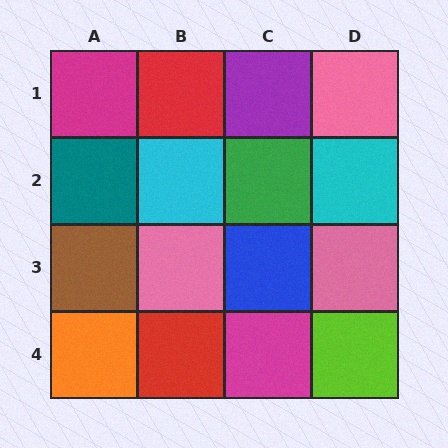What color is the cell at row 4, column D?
Lime.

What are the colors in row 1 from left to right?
Magenta, red, purple, pink.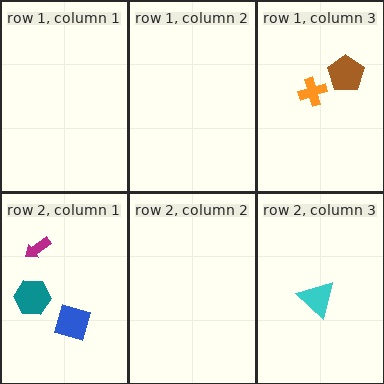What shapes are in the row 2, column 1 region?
The teal hexagon, the magenta arrow, the blue square.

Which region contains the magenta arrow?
The row 2, column 1 region.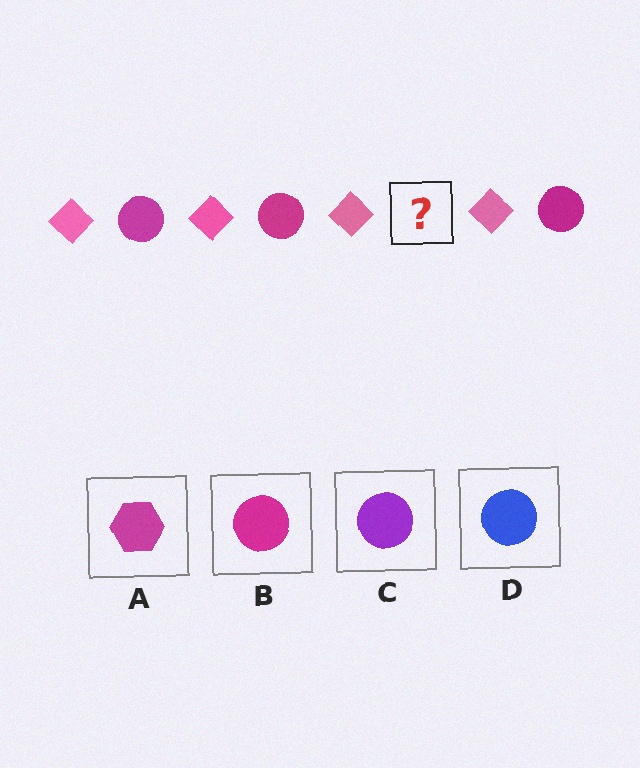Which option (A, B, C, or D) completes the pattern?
B.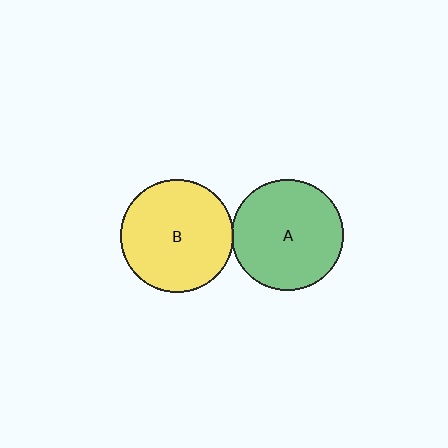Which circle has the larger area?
Circle B (yellow).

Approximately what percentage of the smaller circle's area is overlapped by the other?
Approximately 5%.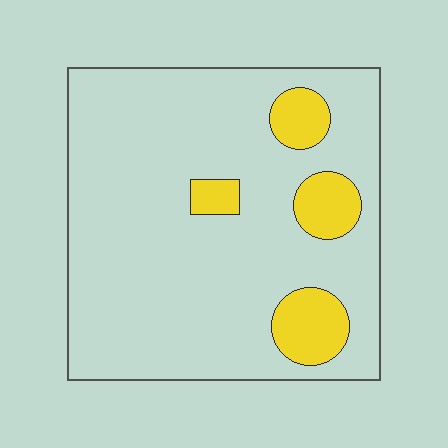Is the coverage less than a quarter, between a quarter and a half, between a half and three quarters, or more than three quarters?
Less than a quarter.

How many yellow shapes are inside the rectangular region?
4.